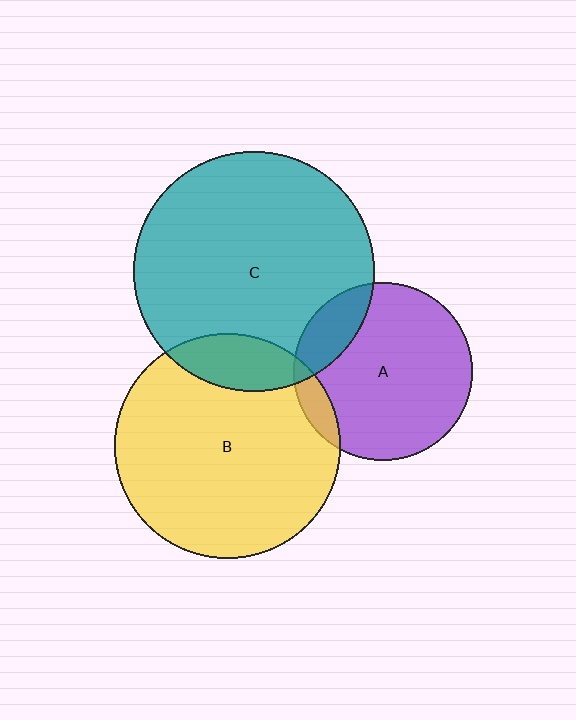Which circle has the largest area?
Circle C (teal).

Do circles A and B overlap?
Yes.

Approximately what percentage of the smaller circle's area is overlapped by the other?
Approximately 10%.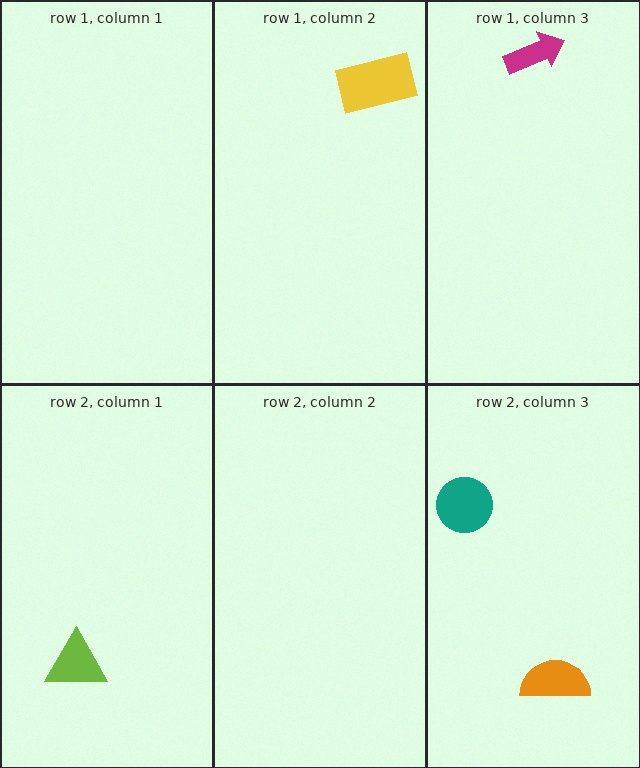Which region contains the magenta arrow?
The row 1, column 3 region.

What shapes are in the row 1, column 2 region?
The yellow rectangle.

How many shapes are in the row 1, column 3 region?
1.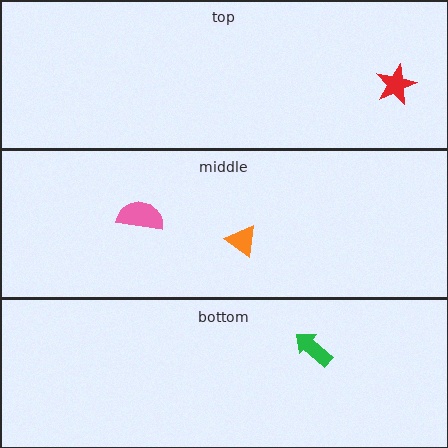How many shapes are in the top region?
1.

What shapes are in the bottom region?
The green arrow.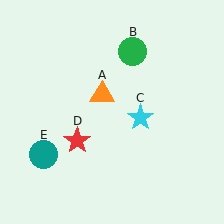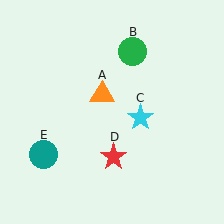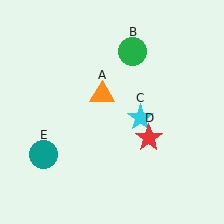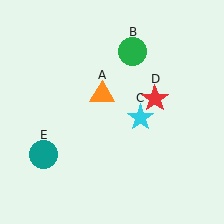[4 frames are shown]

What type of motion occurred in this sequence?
The red star (object D) rotated counterclockwise around the center of the scene.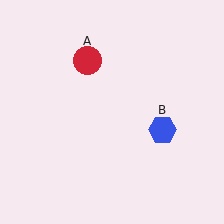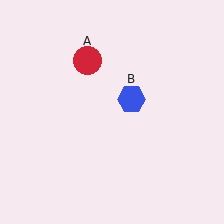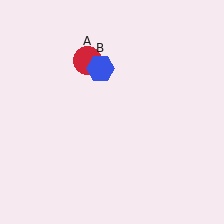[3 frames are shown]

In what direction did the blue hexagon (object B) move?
The blue hexagon (object B) moved up and to the left.